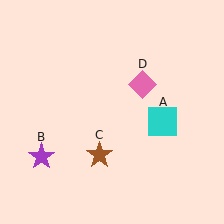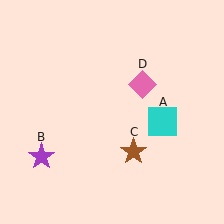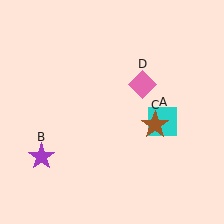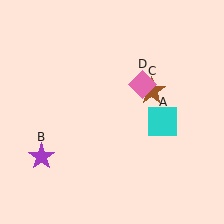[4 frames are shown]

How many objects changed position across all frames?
1 object changed position: brown star (object C).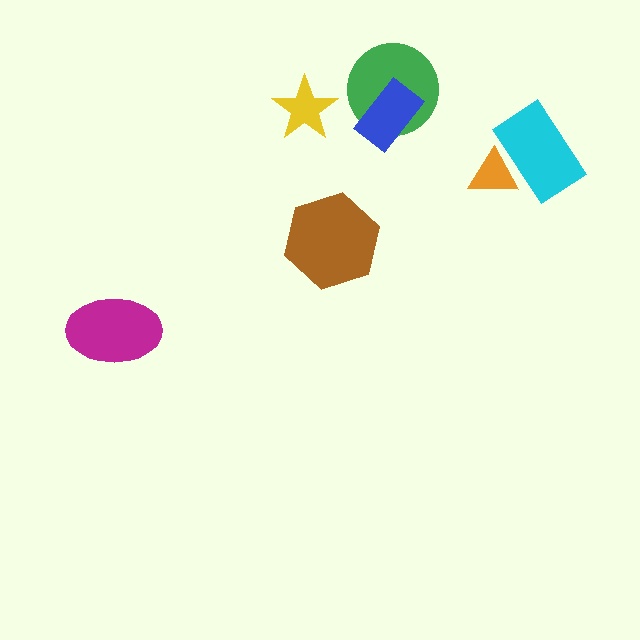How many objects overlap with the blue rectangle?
1 object overlaps with the blue rectangle.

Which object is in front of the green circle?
The blue rectangle is in front of the green circle.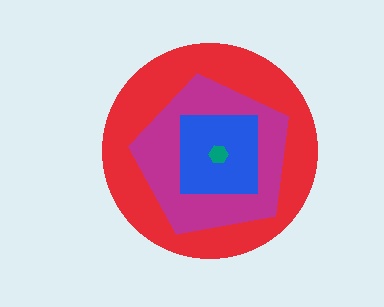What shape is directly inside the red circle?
The magenta pentagon.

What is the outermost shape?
The red circle.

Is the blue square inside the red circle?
Yes.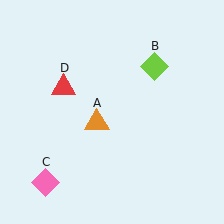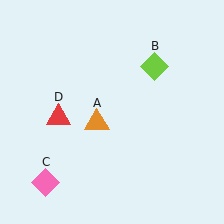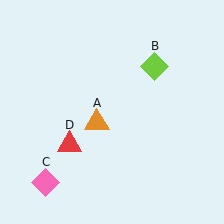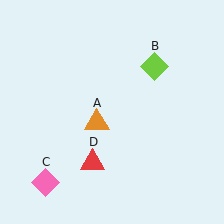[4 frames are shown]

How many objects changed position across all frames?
1 object changed position: red triangle (object D).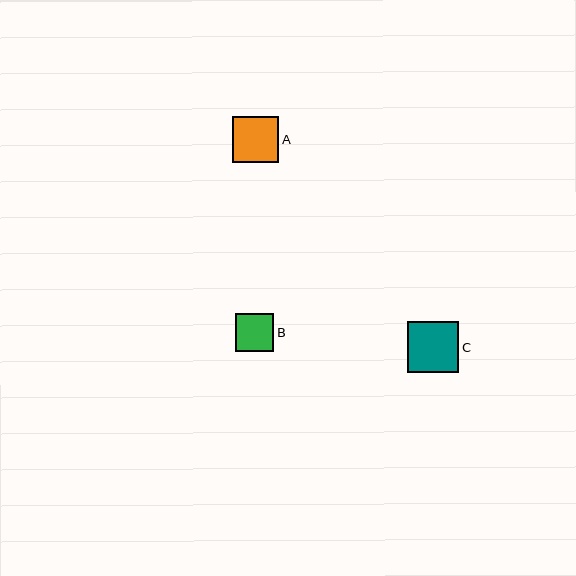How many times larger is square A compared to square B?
Square A is approximately 1.2 times the size of square B.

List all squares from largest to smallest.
From largest to smallest: C, A, B.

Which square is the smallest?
Square B is the smallest with a size of approximately 38 pixels.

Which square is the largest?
Square C is the largest with a size of approximately 51 pixels.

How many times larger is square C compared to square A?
Square C is approximately 1.1 times the size of square A.